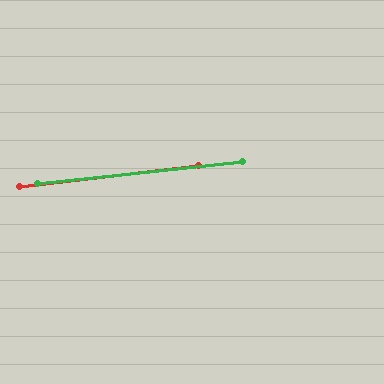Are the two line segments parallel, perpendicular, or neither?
Parallel — their directions differ by only 0.8°.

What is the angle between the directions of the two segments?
Approximately 1 degree.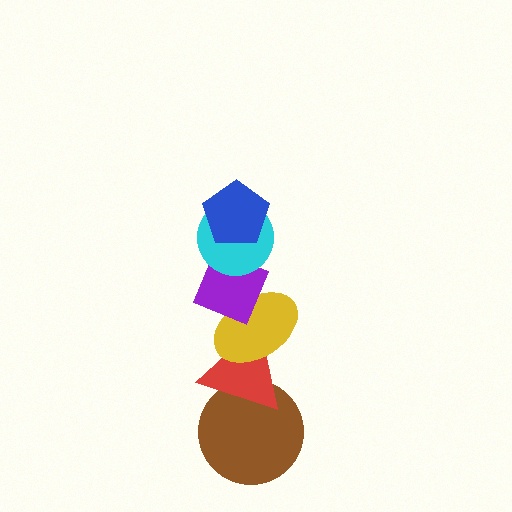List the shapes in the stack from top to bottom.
From top to bottom: the blue pentagon, the cyan circle, the purple diamond, the yellow ellipse, the red triangle, the brown circle.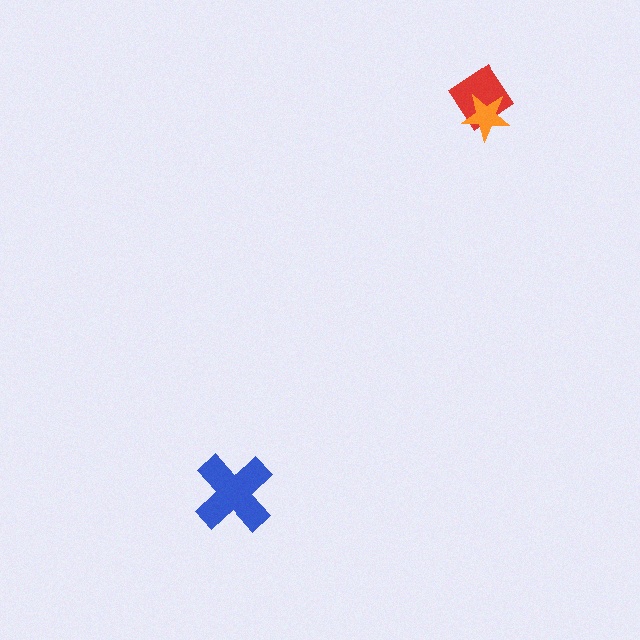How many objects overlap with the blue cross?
0 objects overlap with the blue cross.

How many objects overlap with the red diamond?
1 object overlaps with the red diamond.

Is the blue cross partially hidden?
No, no other shape covers it.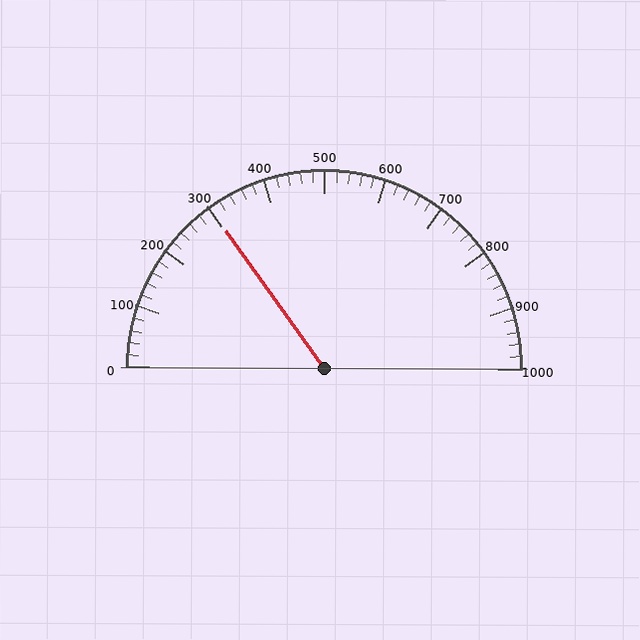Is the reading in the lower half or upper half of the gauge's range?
The reading is in the lower half of the range (0 to 1000).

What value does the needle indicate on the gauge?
The needle indicates approximately 300.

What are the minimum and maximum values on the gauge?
The gauge ranges from 0 to 1000.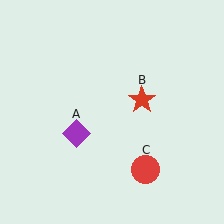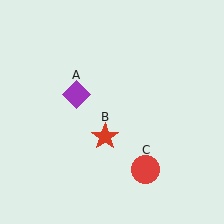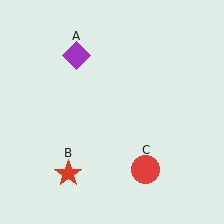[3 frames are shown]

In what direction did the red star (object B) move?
The red star (object B) moved down and to the left.